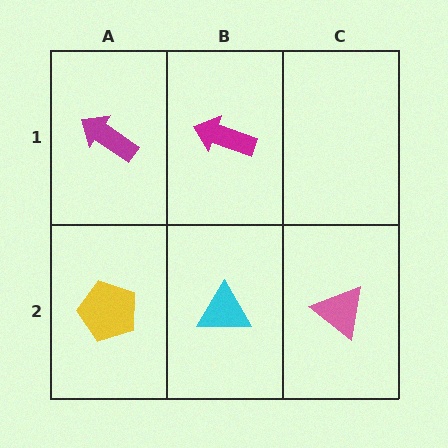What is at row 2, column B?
A cyan triangle.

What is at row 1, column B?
A magenta arrow.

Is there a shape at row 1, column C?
No, that cell is empty.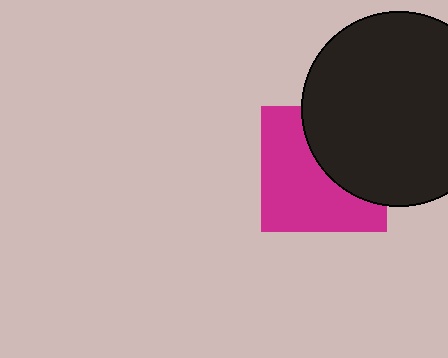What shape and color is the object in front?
The object in front is a black circle.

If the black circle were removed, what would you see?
You would see the complete magenta square.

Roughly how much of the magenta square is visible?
About half of it is visible (roughly 58%).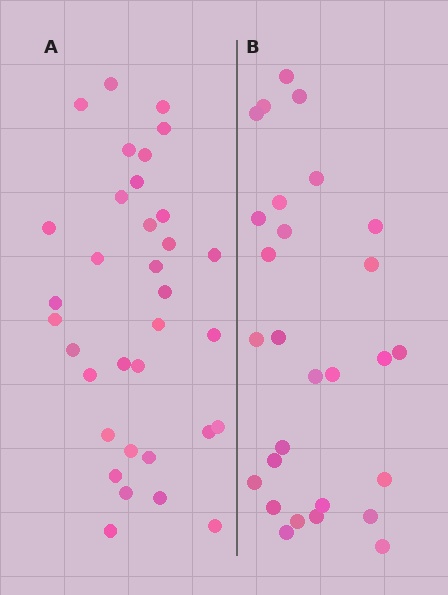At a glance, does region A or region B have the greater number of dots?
Region A (the left region) has more dots.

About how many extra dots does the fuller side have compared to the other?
Region A has about 6 more dots than region B.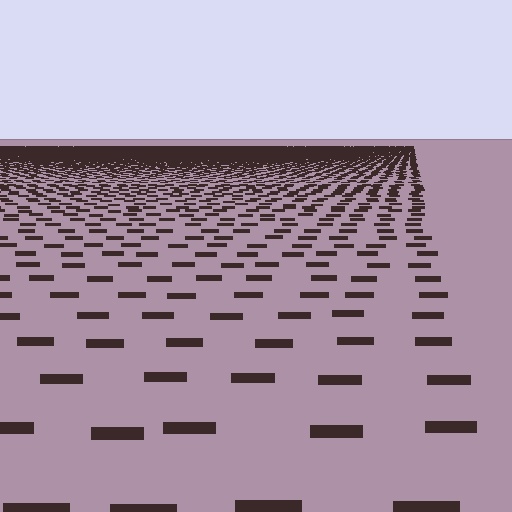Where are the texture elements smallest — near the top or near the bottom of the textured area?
Near the top.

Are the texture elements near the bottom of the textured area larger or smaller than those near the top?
Larger. Near the bottom, elements are closer to the viewer and appear at a bigger on-screen size.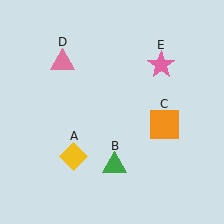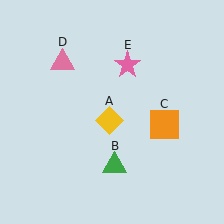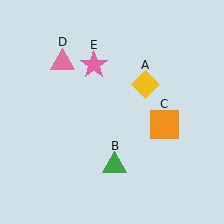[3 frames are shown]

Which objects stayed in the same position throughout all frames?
Green triangle (object B) and orange square (object C) and pink triangle (object D) remained stationary.